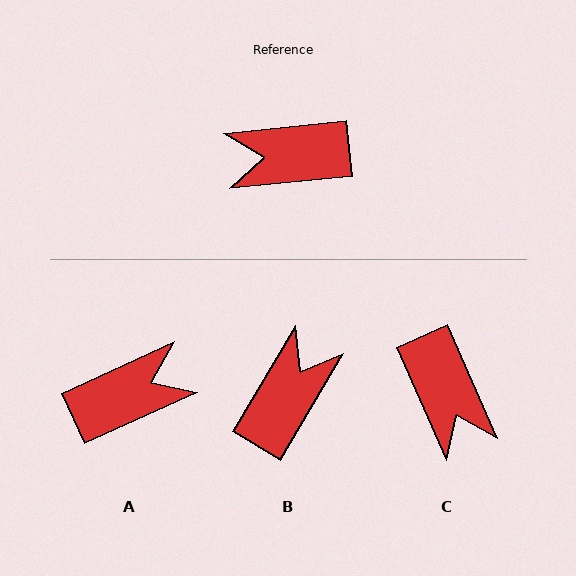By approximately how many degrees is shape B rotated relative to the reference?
Approximately 126 degrees clockwise.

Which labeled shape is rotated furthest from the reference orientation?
A, about 161 degrees away.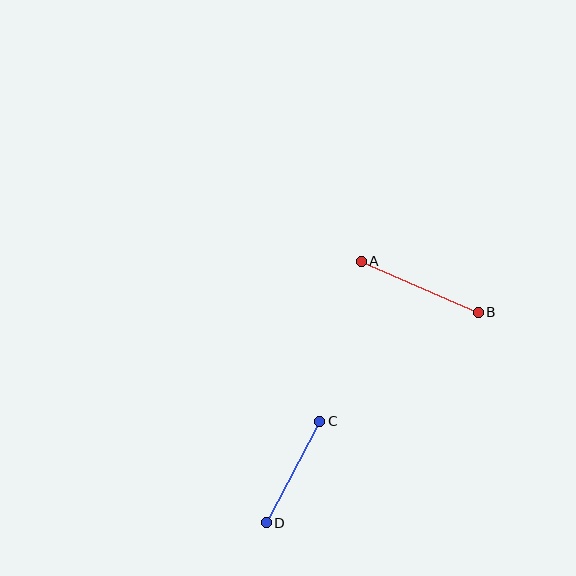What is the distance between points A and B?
The distance is approximately 127 pixels.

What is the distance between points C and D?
The distance is approximately 115 pixels.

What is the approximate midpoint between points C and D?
The midpoint is at approximately (293, 472) pixels.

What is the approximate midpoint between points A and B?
The midpoint is at approximately (420, 287) pixels.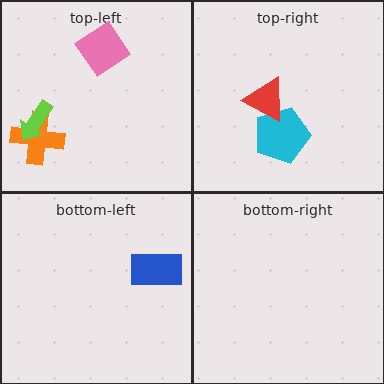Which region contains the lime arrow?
The top-left region.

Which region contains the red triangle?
The top-right region.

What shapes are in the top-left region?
The orange cross, the lime arrow, the pink diamond.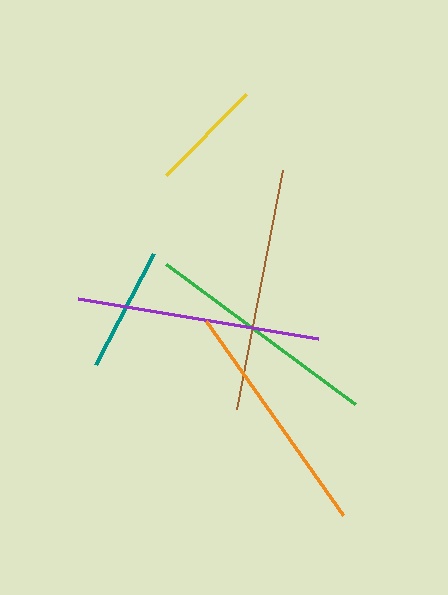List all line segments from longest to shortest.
From longest to shortest: brown, purple, orange, green, teal, yellow.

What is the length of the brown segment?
The brown segment is approximately 244 pixels long.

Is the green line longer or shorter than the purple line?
The purple line is longer than the green line.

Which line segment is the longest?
The brown line is the longest at approximately 244 pixels.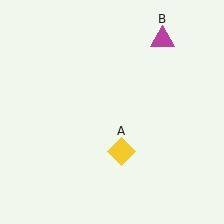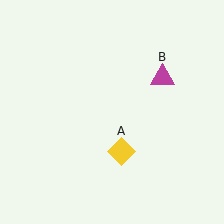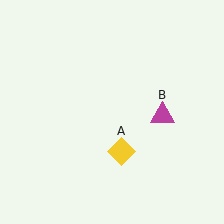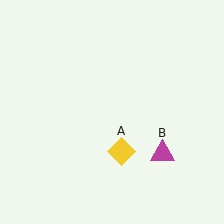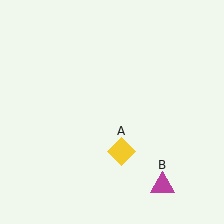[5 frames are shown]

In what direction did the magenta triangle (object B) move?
The magenta triangle (object B) moved down.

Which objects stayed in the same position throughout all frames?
Yellow diamond (object A) remained stationary.